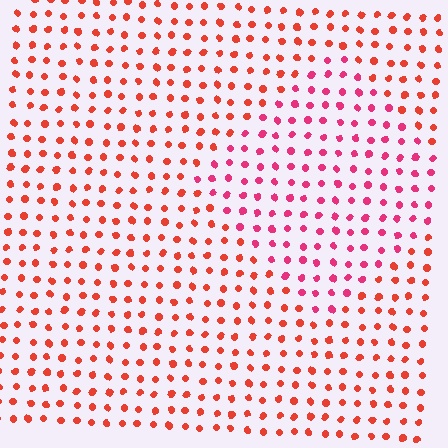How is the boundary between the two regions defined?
The boundary is defined purely by a slight shift in hue (about 30 degrees). Spacing, size, and orientation are identical on both sides.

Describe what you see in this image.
The image is filled with small red elements in a uniform arrangement. A diamond-shaped region is visible where the elements are tinted to a slightly different hue, forming a subtle color boundary.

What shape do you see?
I see a diamond.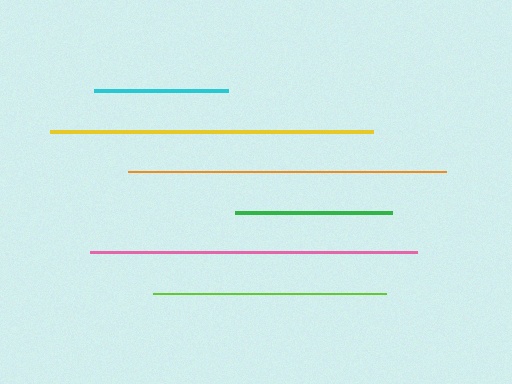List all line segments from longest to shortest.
From longest to shortest: pink, yellow, orange, lime, green, cyan.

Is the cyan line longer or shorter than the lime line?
The lime line is longer than the cyan line.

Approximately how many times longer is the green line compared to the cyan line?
The green line is approximately 1.2 times the length of the cyan line.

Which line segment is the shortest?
The cyan line is the shortest at approximately 134 pixels.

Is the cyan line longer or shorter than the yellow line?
The yellow line is longer than the cyan line.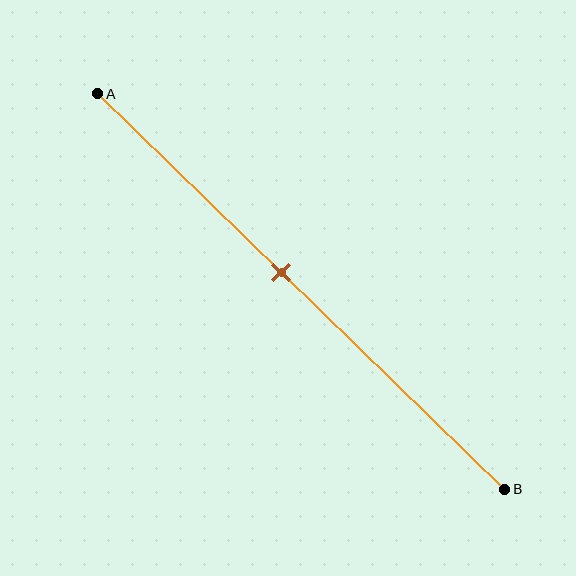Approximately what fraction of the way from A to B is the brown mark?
The brown mark is approximately 45% of the way from A to B.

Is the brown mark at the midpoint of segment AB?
No, the mark is at about 45% from A, not at the 50% midpoint.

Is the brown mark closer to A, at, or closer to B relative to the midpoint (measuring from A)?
The brown mark is closer to point A than the midpoint of segment AB.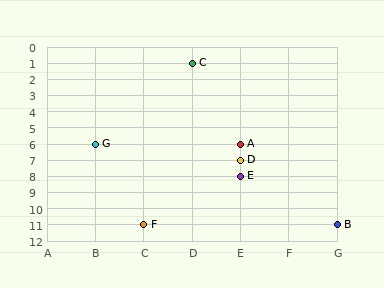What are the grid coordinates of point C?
Point C is at grid coordinates (D, 1).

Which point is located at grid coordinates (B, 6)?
Point G is at (B, 6).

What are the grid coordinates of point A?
Point A is at grid coordinates (E, 6).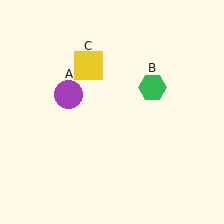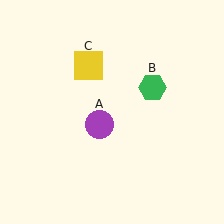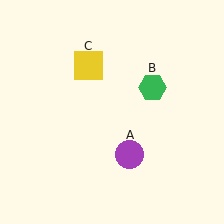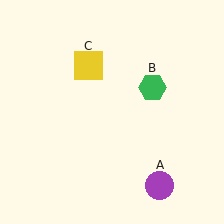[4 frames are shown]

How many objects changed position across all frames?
1 object changed position: purple circle (object A).